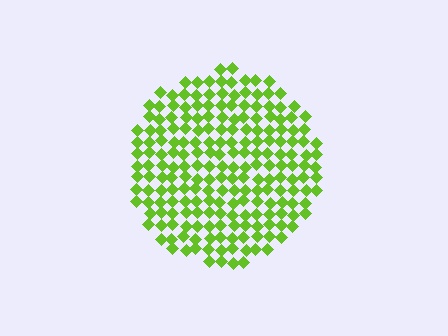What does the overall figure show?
The overall figure shows a circle.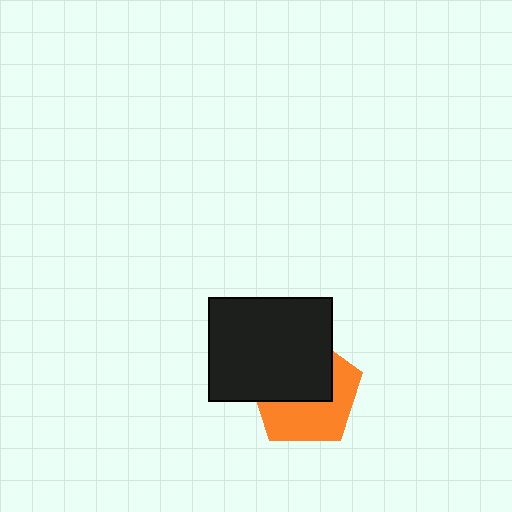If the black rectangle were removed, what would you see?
You would see the complete orange pentagon.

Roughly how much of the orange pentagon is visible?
About half of it is visible (roughly 50%).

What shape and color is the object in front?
The object in front is a black rectangle.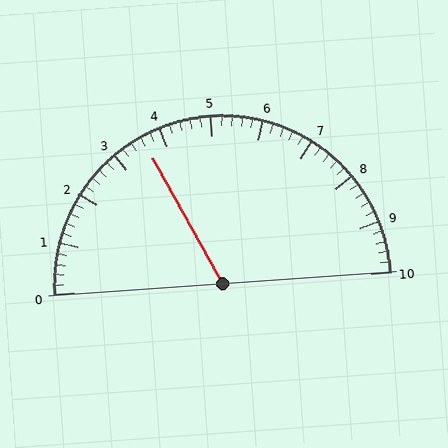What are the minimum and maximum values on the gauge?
The gauge ranges from 0 to 10.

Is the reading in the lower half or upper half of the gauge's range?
The reading is in the lower half of the range (0 to 10).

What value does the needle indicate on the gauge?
The needle indicates approximately 3.6.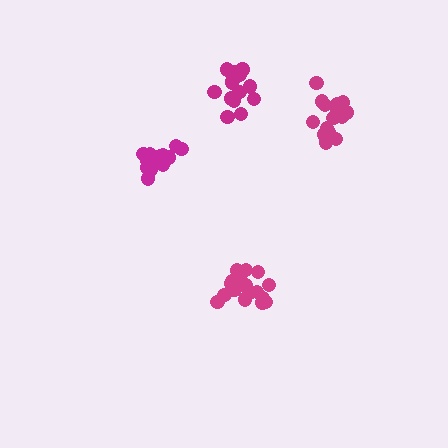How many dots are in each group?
Group 1: 18 dots, Group 2: 16 dots, Group 3: 15 dots, Group 4: 18 dots (67 total).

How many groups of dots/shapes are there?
There are 4 groups.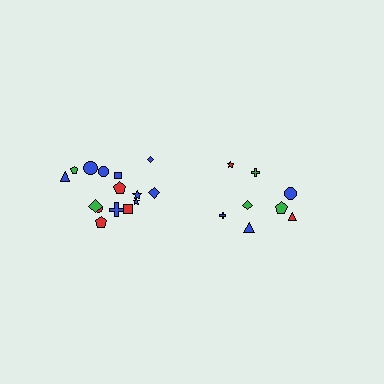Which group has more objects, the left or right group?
The left group.